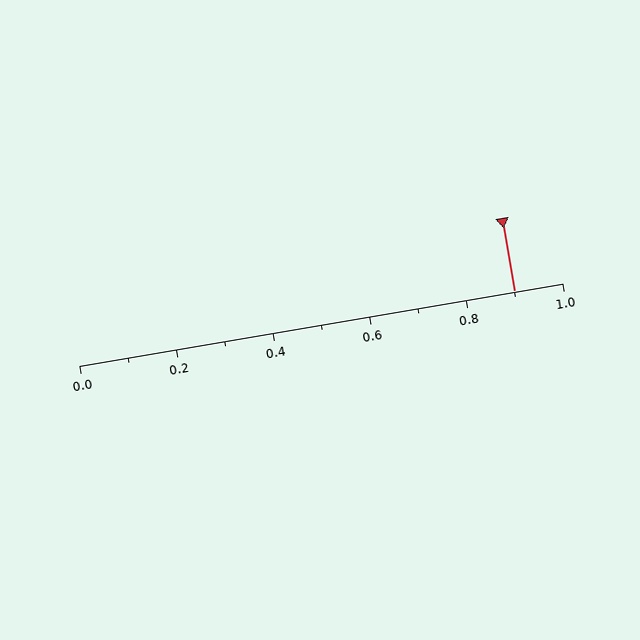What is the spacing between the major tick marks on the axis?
The major ticks are spaced 0.2 apart.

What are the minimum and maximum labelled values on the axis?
The axis runs from 0.0 to 1.0.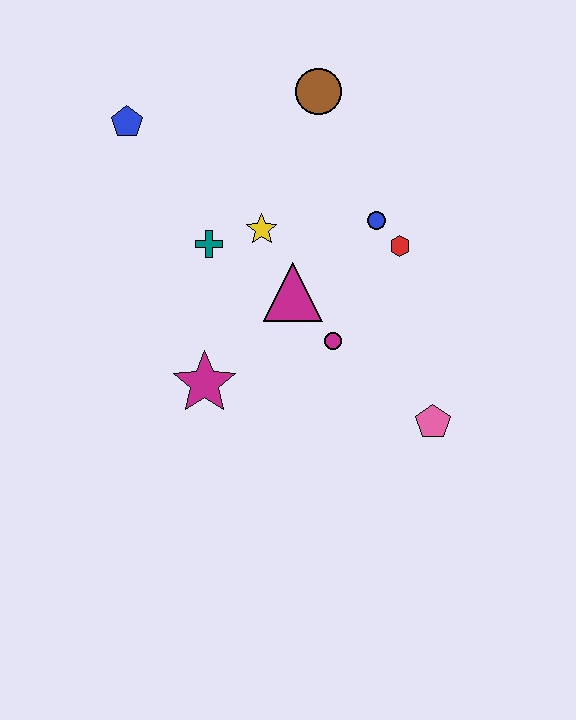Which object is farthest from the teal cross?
The pink pentagon is farthest from the teal cross.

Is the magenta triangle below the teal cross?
Yes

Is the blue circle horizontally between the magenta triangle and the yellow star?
No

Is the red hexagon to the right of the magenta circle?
Yes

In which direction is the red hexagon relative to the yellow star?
The red hexagon is to the right of the yellow star.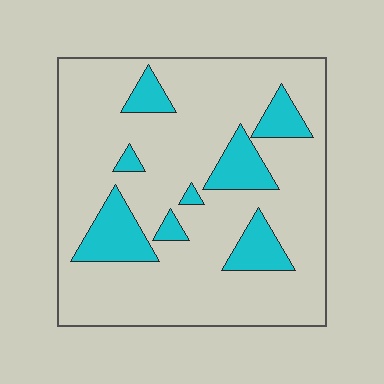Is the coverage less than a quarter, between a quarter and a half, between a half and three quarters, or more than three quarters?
Less than a quarter.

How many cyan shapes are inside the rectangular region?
8.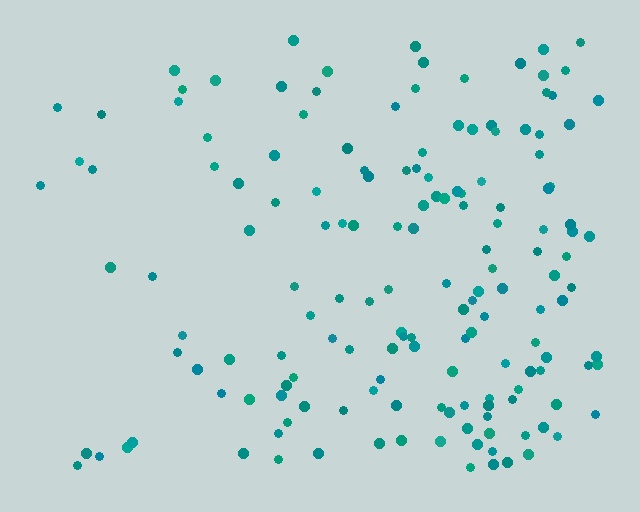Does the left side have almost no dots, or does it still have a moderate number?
Still a moderate number, just noticeably fewer than the right.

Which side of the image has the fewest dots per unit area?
The left.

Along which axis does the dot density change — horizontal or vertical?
Horizontal.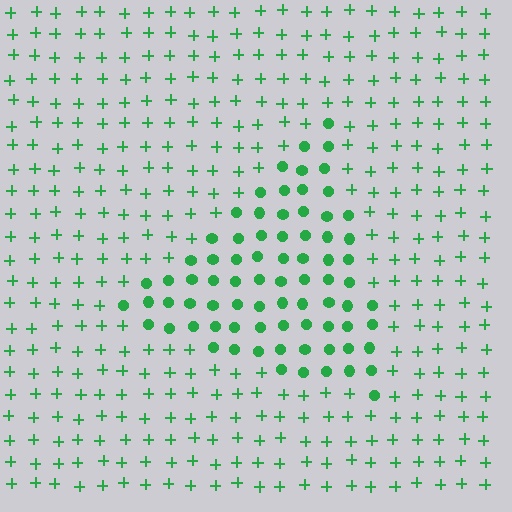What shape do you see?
I see a triangle.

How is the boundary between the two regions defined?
The boundary is defined by a change in element shape: circles inside vs. plus signs outside. All elements share the same color and spacing.